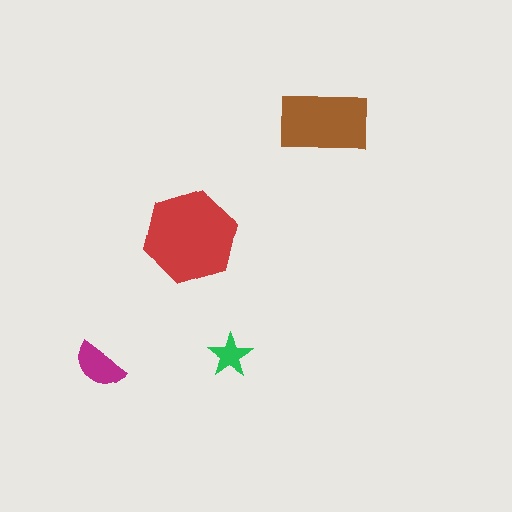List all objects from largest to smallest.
The red hexagon, the brown rectangle, the magenta semicircle, the green star.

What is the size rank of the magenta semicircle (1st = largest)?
3rd.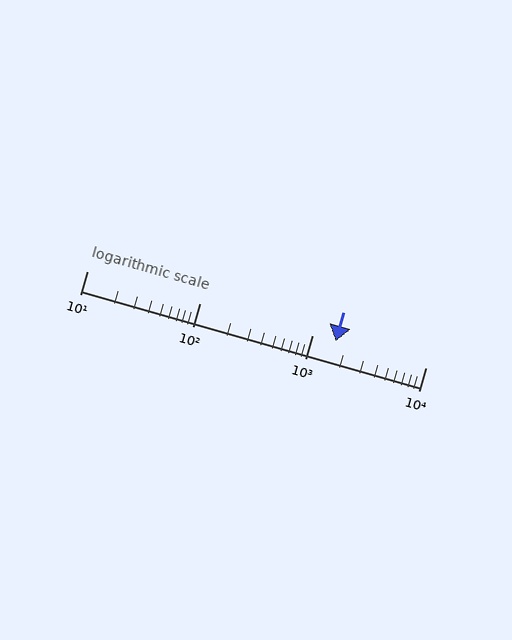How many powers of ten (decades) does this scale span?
The scale spans 3 decades, from 10 to 10000.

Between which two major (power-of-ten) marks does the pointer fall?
The pointer is between 1000 and 10000.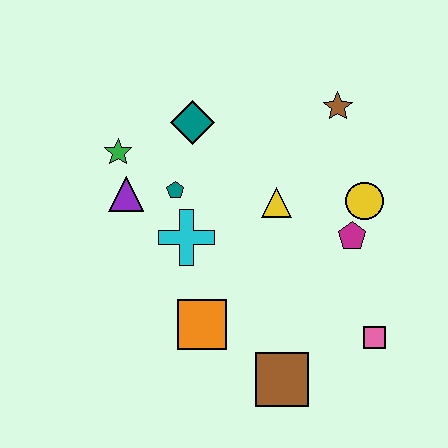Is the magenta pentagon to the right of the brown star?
Yes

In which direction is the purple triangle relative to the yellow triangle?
The purple triangle is to the left of the yellow triangle.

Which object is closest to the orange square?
The cyan cross is closest to the orange square.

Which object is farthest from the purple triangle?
The pink square is farthest from the purple triangle.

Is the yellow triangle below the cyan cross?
No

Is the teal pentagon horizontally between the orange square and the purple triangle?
Yes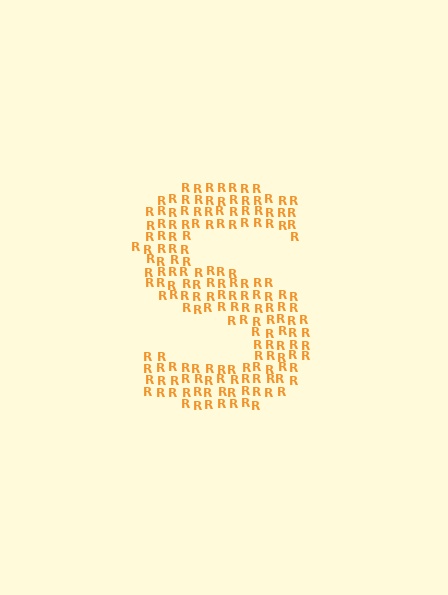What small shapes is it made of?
It is made of small letter R's.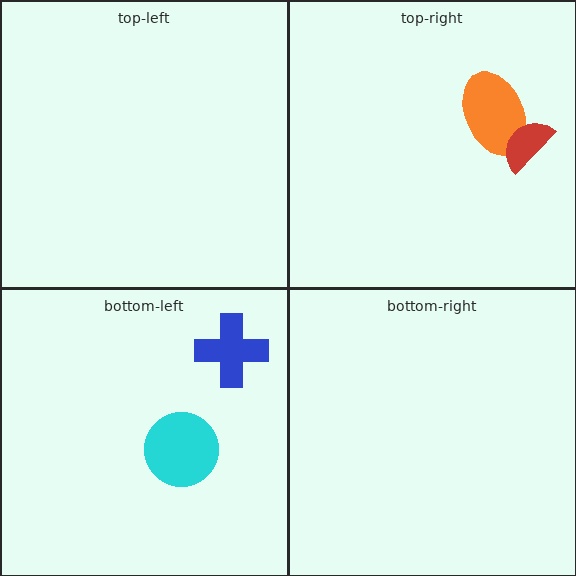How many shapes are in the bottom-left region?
2.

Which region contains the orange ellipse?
The top-right region.